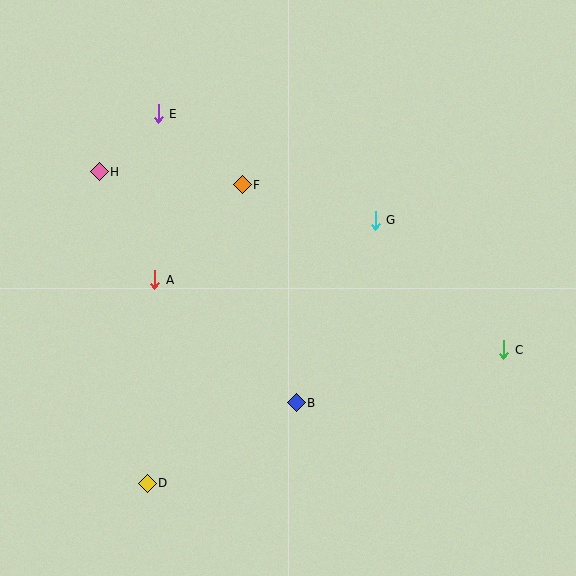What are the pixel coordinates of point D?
Point D is at (147, 483).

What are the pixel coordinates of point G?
Point G is at (375, 220).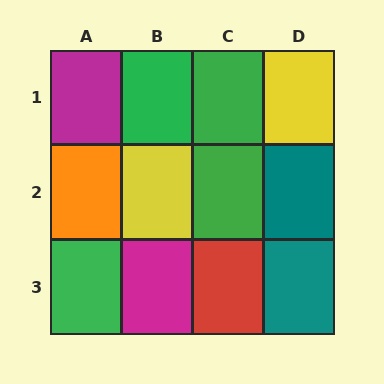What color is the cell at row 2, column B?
Yellow.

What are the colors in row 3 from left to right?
Green, magenta, red, teal.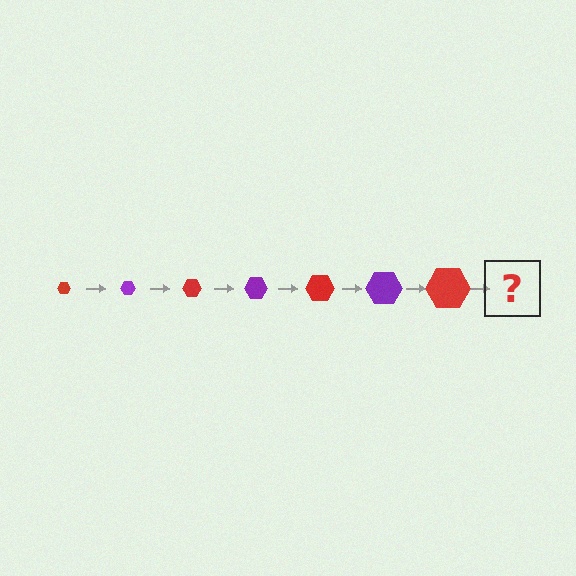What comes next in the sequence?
The next element should be a purple hexagon, larger than the previous one.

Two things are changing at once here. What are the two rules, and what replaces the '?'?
The two rules are that the hexagon grows larger each step and the color cycles through red and purple. The '?' should be a purple hexagon, larger than the previous one.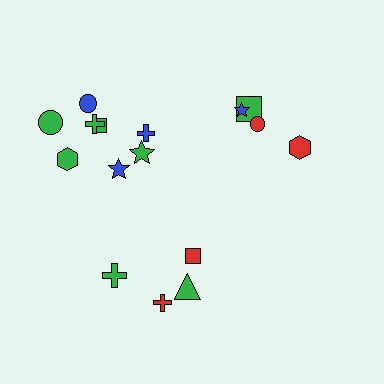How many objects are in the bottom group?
There are 4 objects.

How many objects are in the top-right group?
There are 4 objects.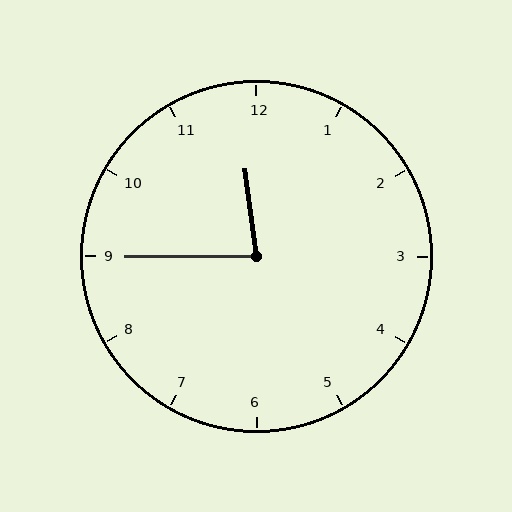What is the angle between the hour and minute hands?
Approximately 82 degrees.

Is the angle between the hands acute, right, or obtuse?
It is acute.